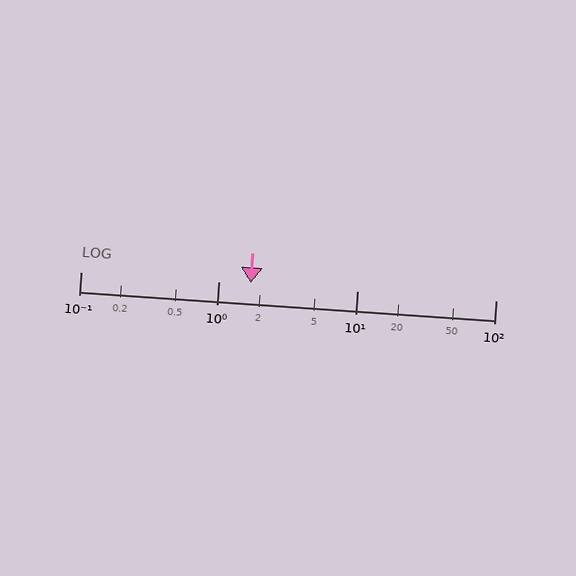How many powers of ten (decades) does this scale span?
The scale spans 3 decades, from 0.1 to 100.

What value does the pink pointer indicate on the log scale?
The pointer indicates approximately 1.7.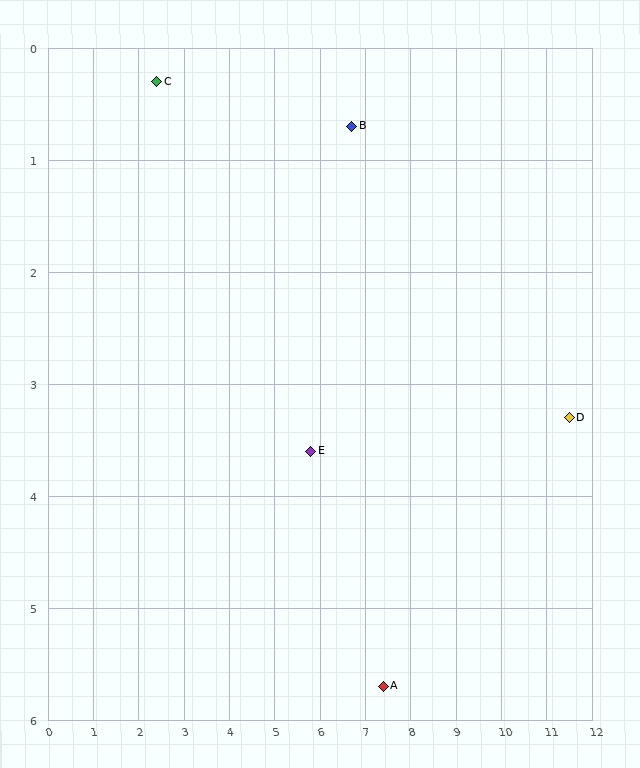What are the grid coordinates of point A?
Point A is at approximately (7.4, 5.7).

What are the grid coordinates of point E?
Point E is at approximately (5.8, 3.6).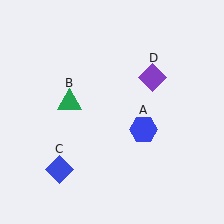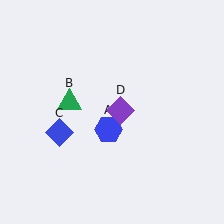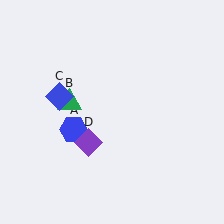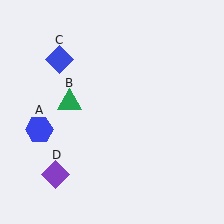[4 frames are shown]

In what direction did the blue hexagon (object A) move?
The blue hexagon (object A) moved left.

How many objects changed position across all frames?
3 objects changed position: blue hexagon (object A), blue diamond (object C), purple diamond (object D).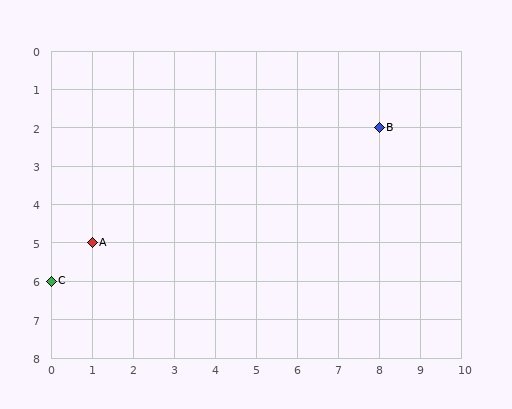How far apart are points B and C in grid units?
Points B and C are 8 columns and 4 rows apart (about 8.9 grid units diagonally).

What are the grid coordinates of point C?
Point C is at grid coordinates (0, 6).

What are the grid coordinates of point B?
Point B is at grid coordinates (8, 2).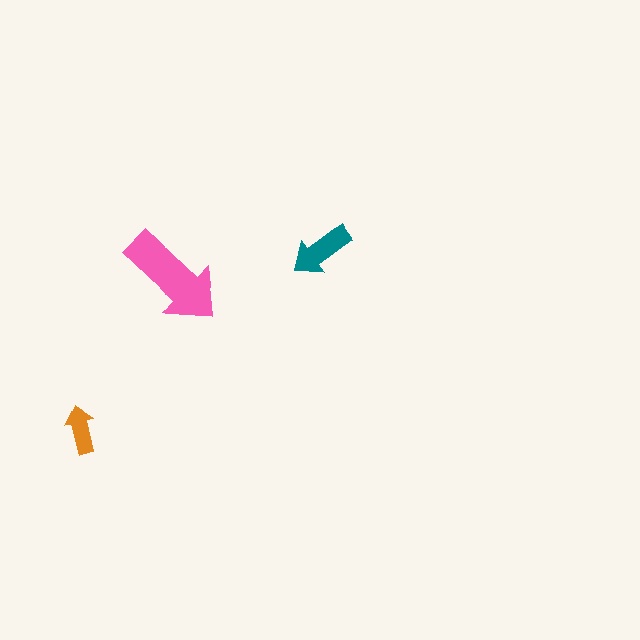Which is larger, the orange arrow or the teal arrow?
The teal one.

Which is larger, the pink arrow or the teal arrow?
The pink one.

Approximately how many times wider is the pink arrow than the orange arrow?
About 2 times wider.